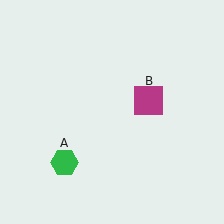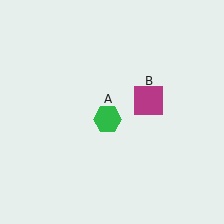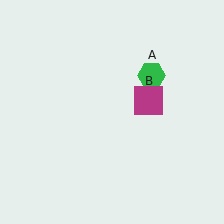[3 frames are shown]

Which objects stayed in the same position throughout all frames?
Magenta square (object B) remained stationary.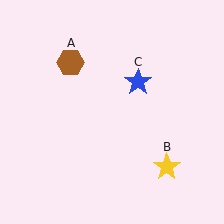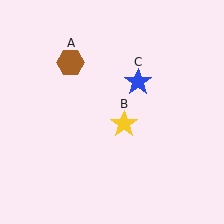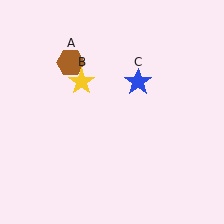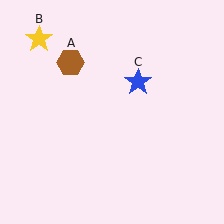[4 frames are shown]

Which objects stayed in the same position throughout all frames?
Brown hexagon (object A) and blue star (object C) remained stationary.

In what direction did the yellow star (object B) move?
The yellow star (object B) moved up and to the left.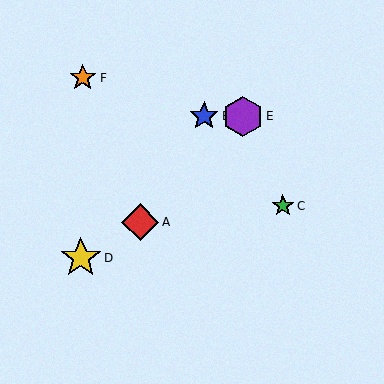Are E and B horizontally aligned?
Yes, both are at y≈116.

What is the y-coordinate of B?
Object B is at y≈116.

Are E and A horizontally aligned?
No, E is at y≈116 and A is at y≈222.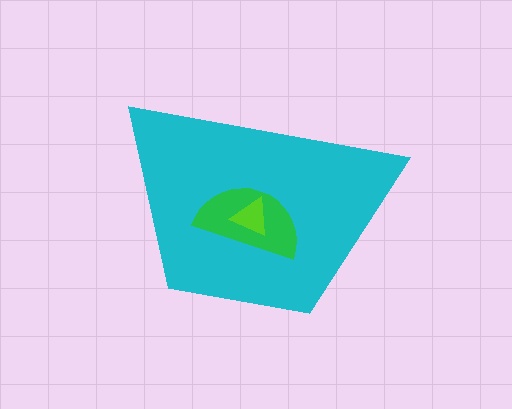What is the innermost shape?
The lime triangle.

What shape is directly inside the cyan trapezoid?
The green semicircle.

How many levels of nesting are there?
3.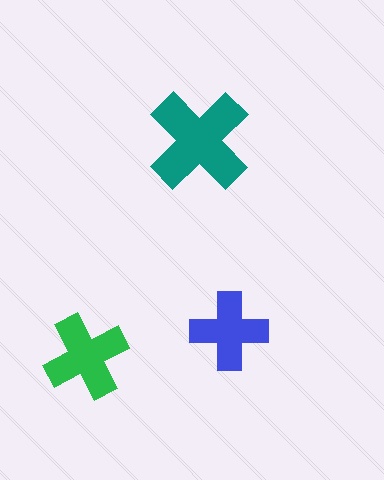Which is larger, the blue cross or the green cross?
The green one.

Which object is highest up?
The teal cross is topmost.